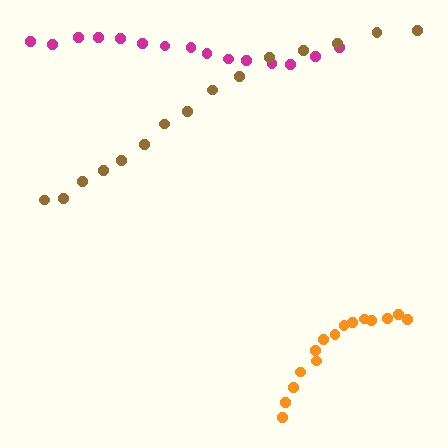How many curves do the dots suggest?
There are 3 distinct paths.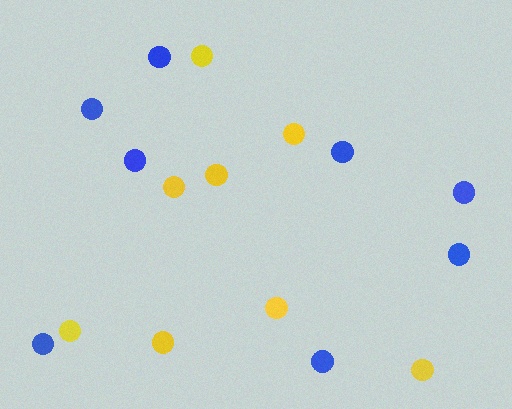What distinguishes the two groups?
There are 2 groups: one group of yellow circles (8) and one group of blue circles (8).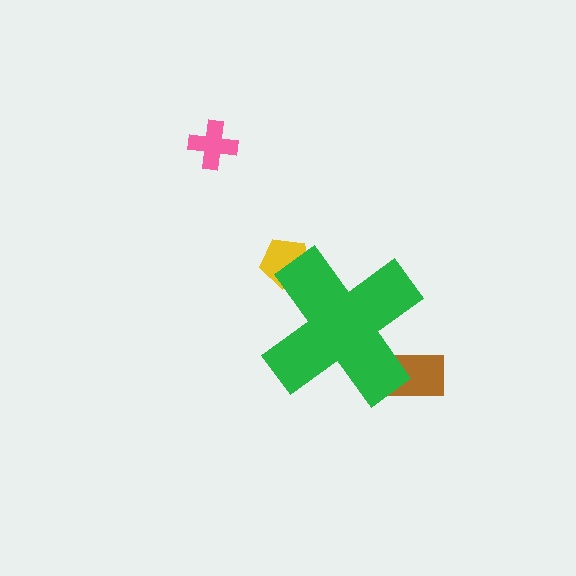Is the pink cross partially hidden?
No, the pink cross is fully visible.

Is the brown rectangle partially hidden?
Yes, the brown rectangle is partially hidden behind the green cross.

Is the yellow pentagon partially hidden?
Yes, the yellow pentagon is partially hidden behind the green cross.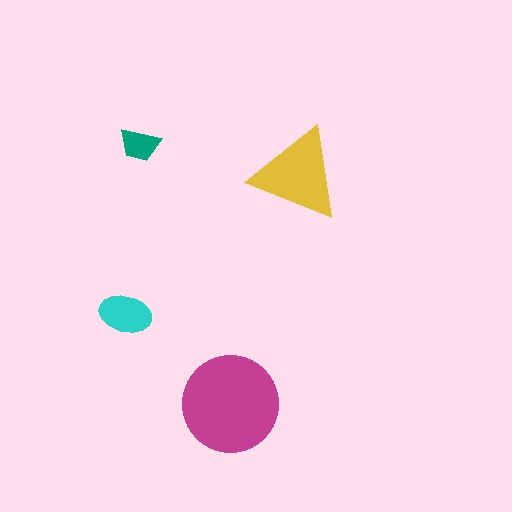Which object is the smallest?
The teal trapezoid.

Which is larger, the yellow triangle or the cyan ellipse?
The yellow triangle.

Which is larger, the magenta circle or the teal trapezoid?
The magenta circle.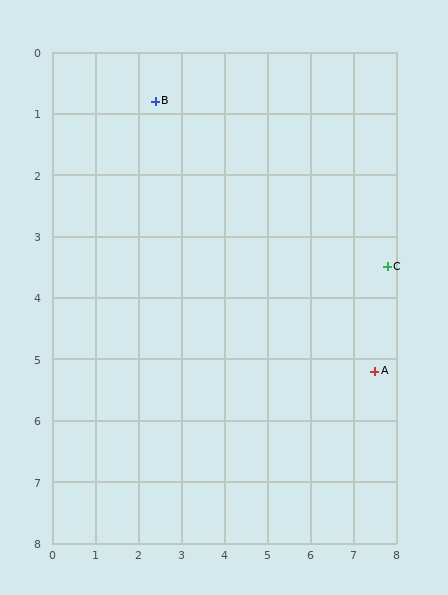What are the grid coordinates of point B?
Point B is at approximately (2.4, 0.8).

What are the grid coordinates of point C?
Point C is at approximately (7.8, 3.5).